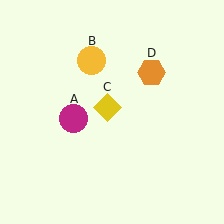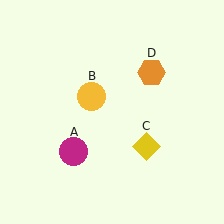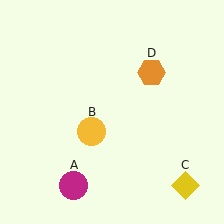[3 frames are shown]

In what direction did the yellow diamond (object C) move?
The yellow diamond (object C) moved down and to the right.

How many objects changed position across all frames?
3 objects changed position: magenta circle (object A), yellow circle (object B), yellow diamond (object C).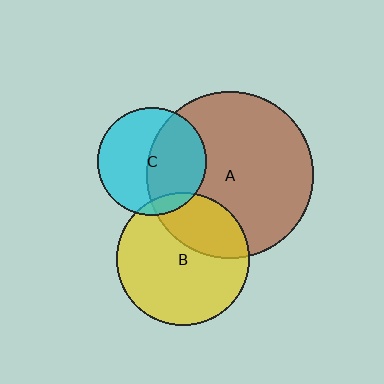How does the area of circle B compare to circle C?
Approximately 1.5 times.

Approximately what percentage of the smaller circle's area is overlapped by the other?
Approximately 10%.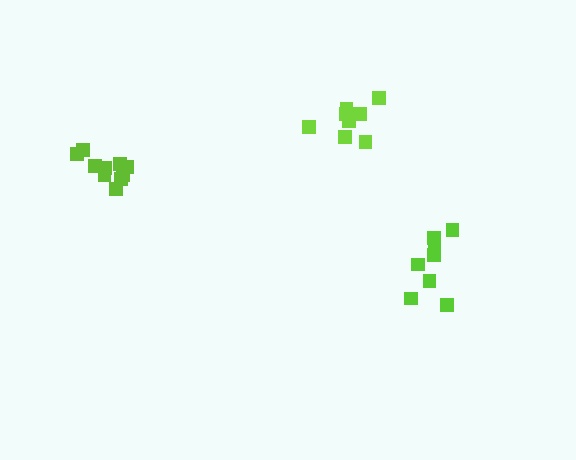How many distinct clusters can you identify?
There are 3 distinct clusters.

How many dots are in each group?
Group 1: 8 dots, Group 2: 8 dots, Group 3: 10 dots (26 total).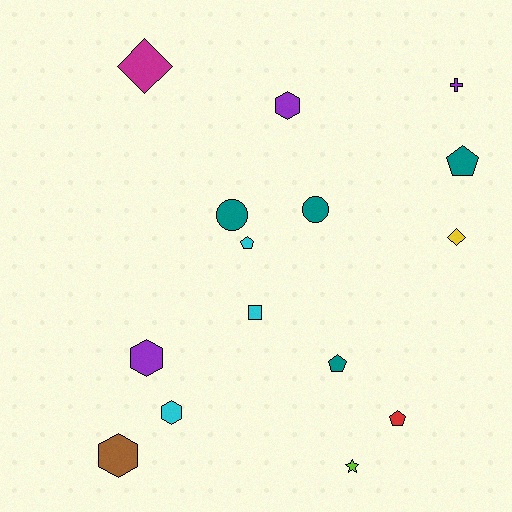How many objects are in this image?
There are 15 objects.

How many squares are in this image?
There is 1 square.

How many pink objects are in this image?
There are no pink objects.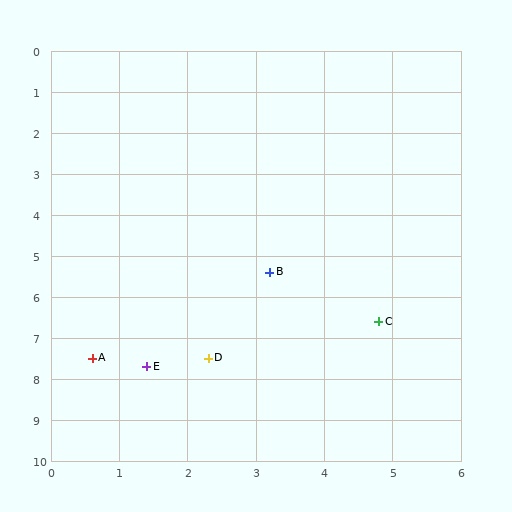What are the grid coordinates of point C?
Point C is at approximately (4.8, 6.6).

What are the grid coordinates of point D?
Point D is at approximately (2.3, 7.5).